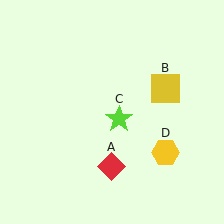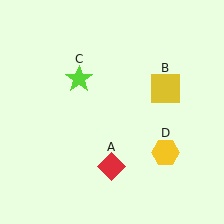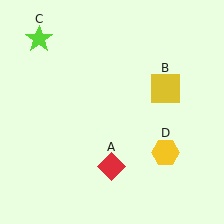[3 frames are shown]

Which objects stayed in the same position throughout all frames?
Red diamond (object A) and yellow square (object B) and yellow hexagon (object D) remained stationary.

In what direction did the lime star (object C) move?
The lime star (object C) moved up and to the left.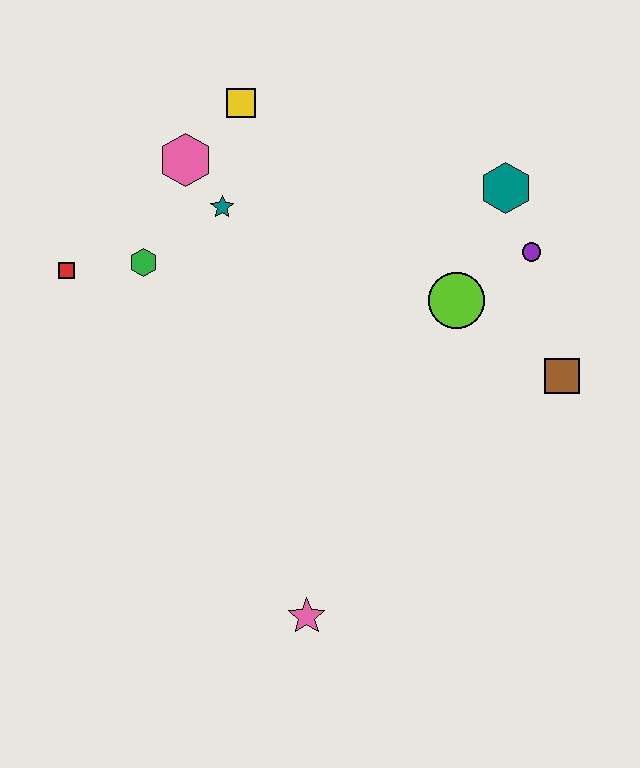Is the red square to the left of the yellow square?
Yes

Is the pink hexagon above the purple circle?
Yes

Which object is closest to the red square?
The green hexagon is closest to the red square.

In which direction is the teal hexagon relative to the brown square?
The teal hexagon is above the brown square.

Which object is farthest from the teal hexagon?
The pink star is farthest from the teal hexagon.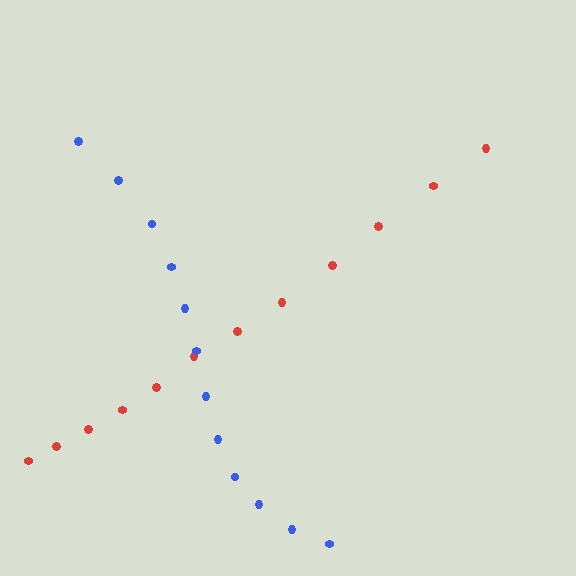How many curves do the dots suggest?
There are 2 distinct paths.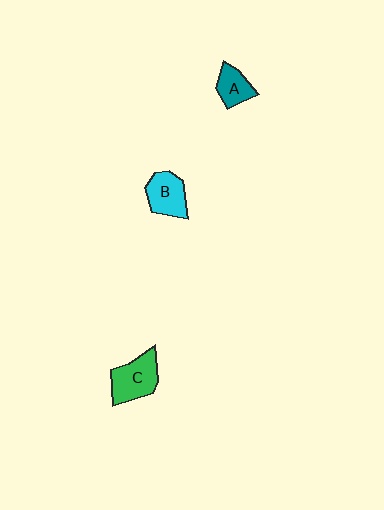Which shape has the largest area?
Shape C (green).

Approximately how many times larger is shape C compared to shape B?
Approximately 1.2 times.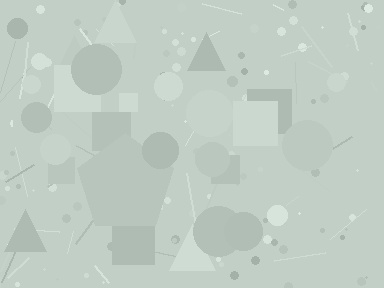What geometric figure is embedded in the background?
A pentagon is embedded in the background.